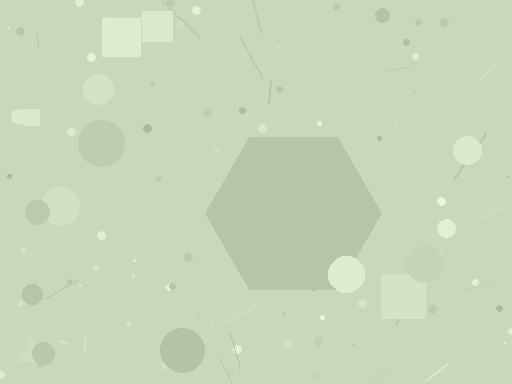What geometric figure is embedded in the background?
A hexagon is embedded in the background.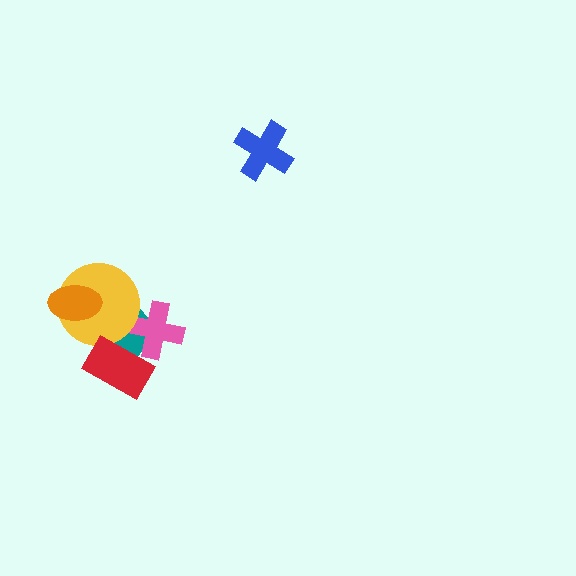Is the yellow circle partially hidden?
Yes, it is partially covered by another shape.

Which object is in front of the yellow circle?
The orange ellipse is in front of the yellow circle.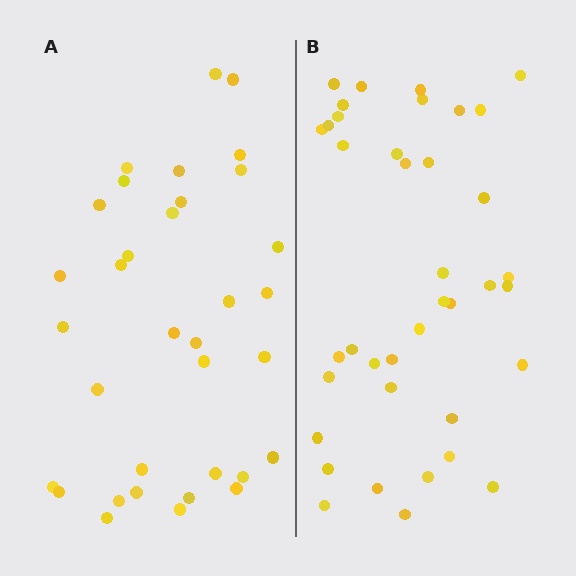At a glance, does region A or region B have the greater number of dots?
Region B (the right region) has more dots.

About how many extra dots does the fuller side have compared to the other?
Region B has about 5 more dots than region A.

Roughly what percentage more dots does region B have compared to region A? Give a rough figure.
About 15% more.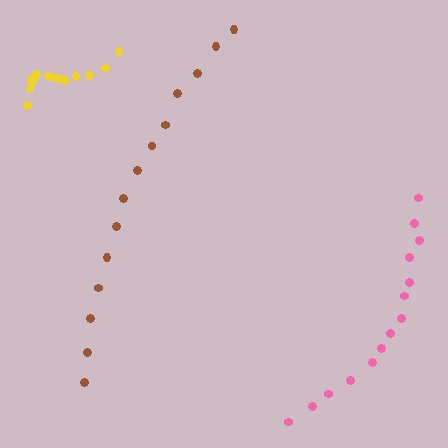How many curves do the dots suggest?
There are 3 distinct paths.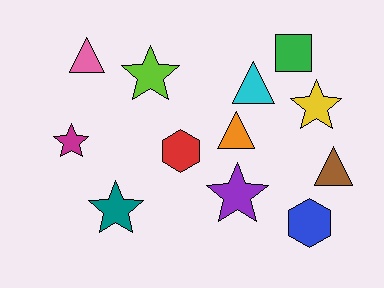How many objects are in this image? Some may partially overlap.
There are 12 objects.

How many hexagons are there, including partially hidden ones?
There are 2 hexagons.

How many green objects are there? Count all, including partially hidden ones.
There is 1 green object.